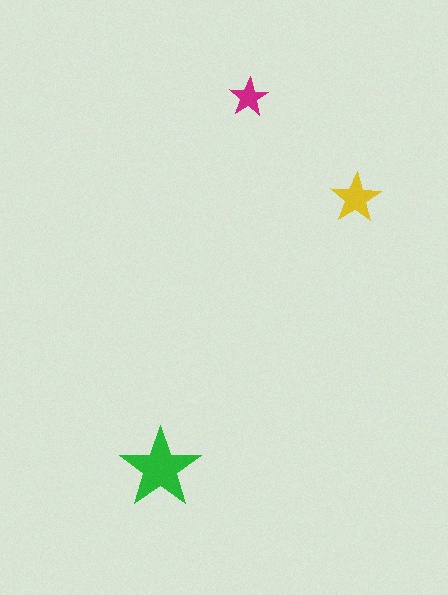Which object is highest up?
The magenta star is topmost.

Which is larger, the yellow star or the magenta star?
The yellow one.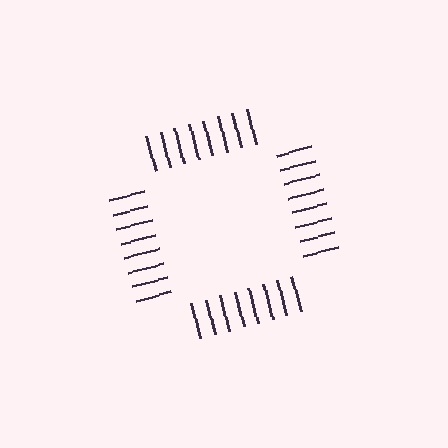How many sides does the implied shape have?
4 sides — the line-ends trace a square.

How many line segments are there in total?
32 — 8 along each of the 4 edges.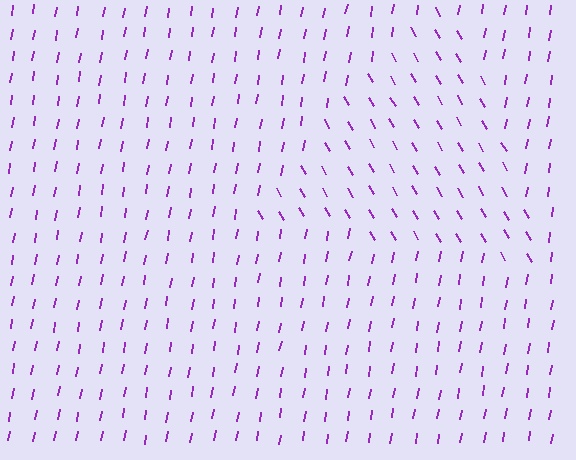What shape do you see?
I see a triangle.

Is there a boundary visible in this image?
Yes, there is a texture boundary formed by a change in line orientation.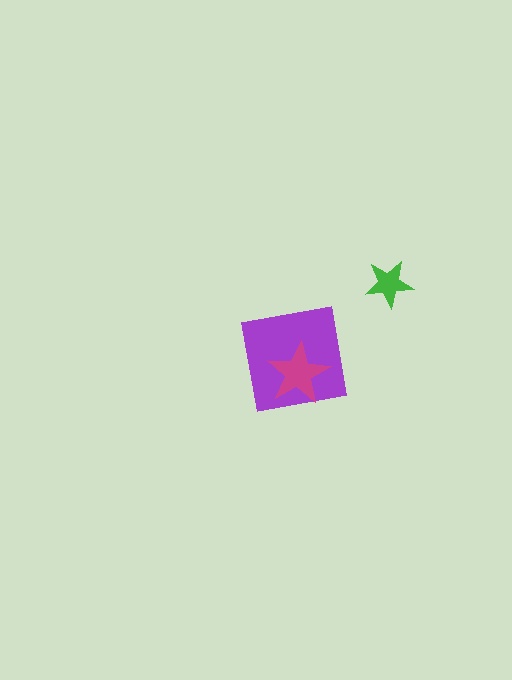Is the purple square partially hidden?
Yes, it is partially covered by another shape.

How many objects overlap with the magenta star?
1 object overlaps with the magenta star.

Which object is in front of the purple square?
The magenta star is in front of the purple square.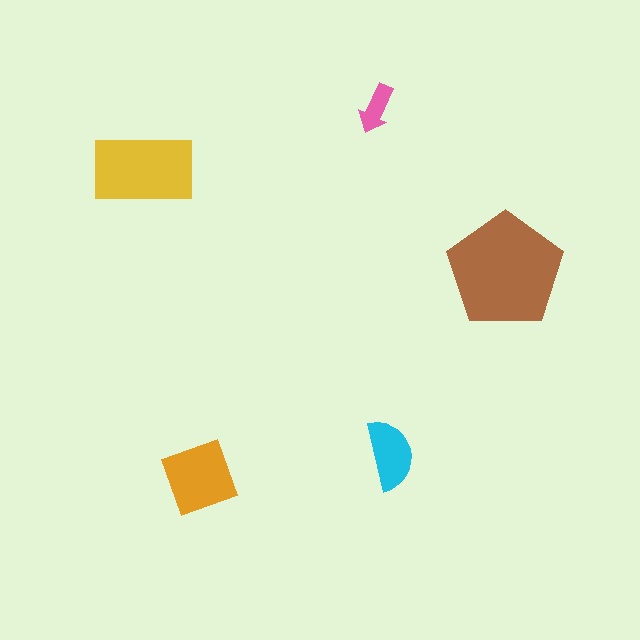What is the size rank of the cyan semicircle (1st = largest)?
4th.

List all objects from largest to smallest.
The brown pentagon, the yellow rectangle, the orange diamond, the cyan semicircle, the pink arrow.